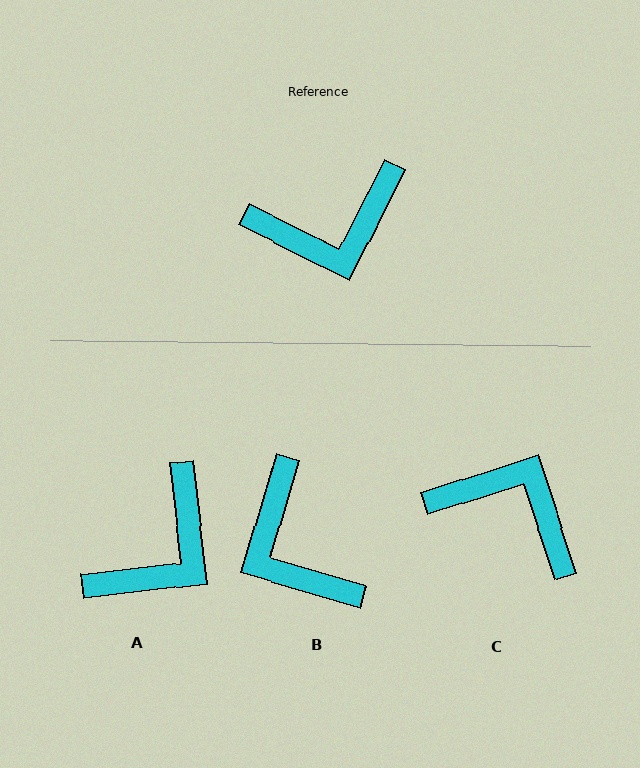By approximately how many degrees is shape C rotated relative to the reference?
Approximately 134 degrees counter-clockwise.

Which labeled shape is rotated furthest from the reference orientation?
C, about 134 degrees away.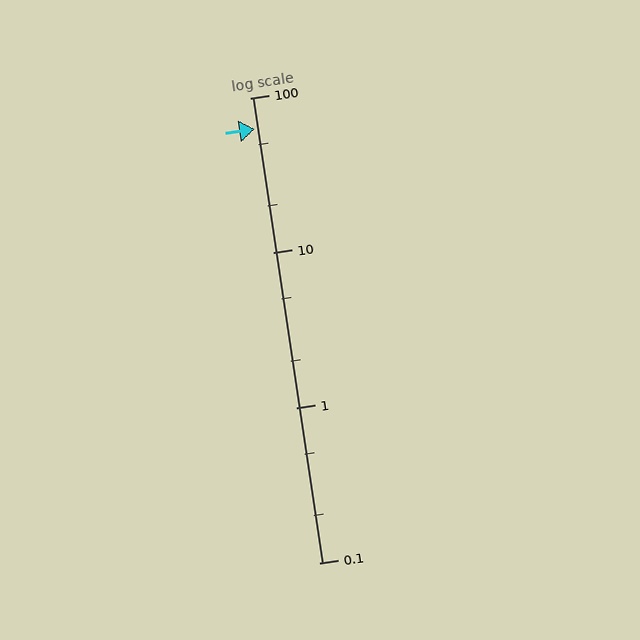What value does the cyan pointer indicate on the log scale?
The pointer indicates approximately 63.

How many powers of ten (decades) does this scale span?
The scale spans 3 decades, from 0.1 to 100.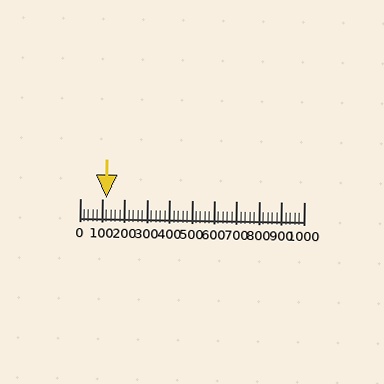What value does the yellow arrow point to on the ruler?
The yellow arrow points to approximately 120.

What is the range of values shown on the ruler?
The ruler shows values from 0 to 1000.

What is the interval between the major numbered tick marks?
The major tick marks are spaced 100 units apart.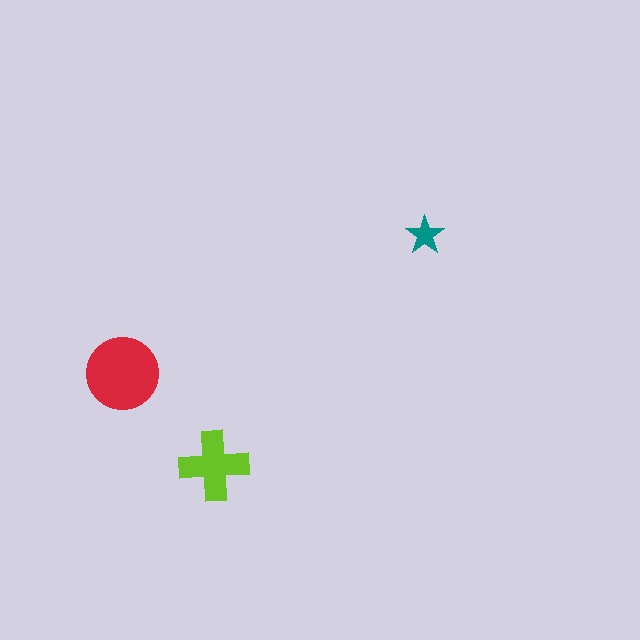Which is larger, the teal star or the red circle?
The red circle.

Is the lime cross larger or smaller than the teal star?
Larger.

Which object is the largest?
The red circle.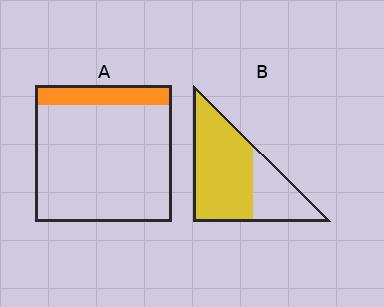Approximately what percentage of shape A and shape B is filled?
A is approximately 15% and B is approximately 70%.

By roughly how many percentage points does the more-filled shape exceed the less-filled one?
By roughly 55 percentage points (B over A).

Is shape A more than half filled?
No.